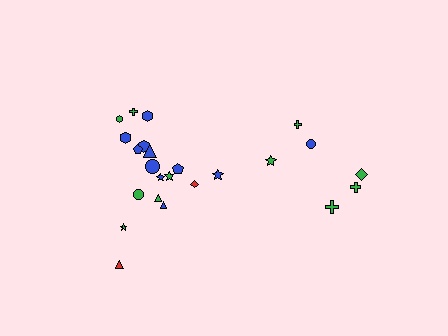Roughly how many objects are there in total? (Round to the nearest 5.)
Roughly 25 objects in total.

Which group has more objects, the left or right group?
The left group.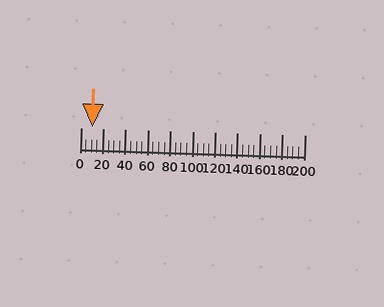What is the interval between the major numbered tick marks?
The major tick marks are spaced 20 units apart.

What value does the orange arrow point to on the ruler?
The orange arrow points to approximately 10.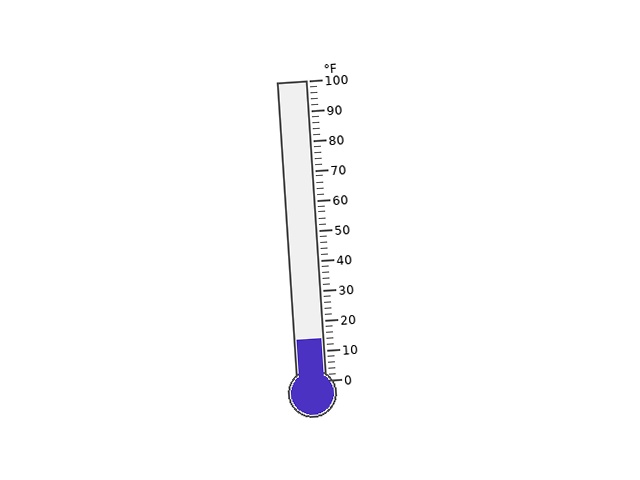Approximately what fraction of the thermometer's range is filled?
The thermometer is filled to approximately 15% of its range.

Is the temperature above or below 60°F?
The temperature is below 60°F.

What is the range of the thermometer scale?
The thermometer scale ranges from 0°F to 100°F.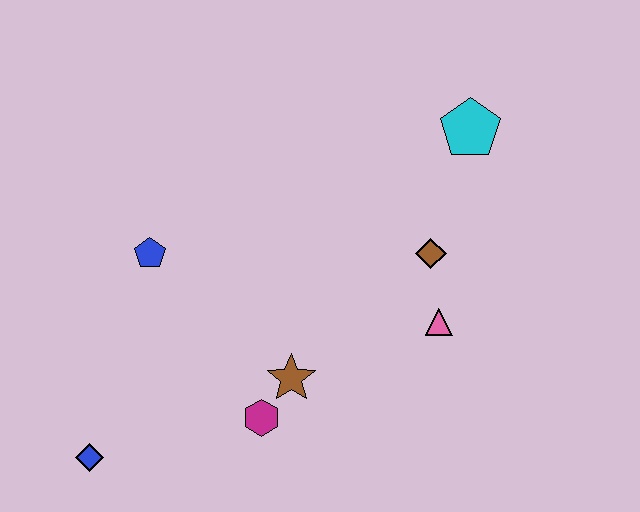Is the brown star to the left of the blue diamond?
No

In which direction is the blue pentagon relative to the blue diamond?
The blue pentagon is above the blue diamond.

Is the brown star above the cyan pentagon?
No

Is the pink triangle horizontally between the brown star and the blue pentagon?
No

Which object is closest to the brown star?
The magenta hexagon is closest to the brown star.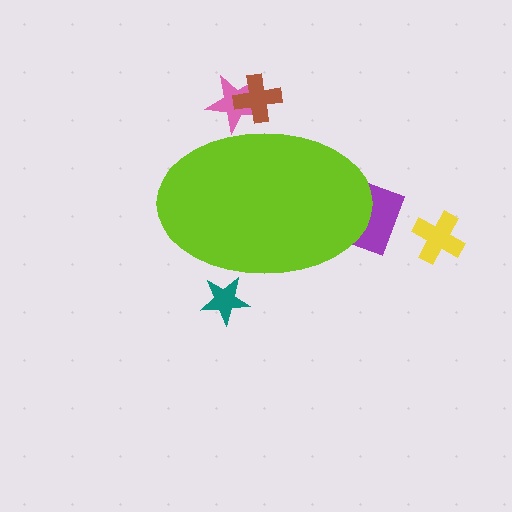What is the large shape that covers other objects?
A lime ellipse.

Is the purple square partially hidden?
Yes, the purple square is partially hidden behind the lime ellipse.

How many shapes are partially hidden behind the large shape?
4 shapes are partially hidden.